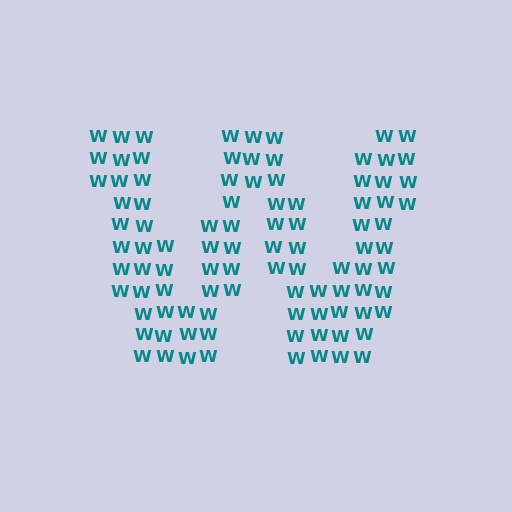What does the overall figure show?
The overall figure shows the letter W.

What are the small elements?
The small elements are letter W's.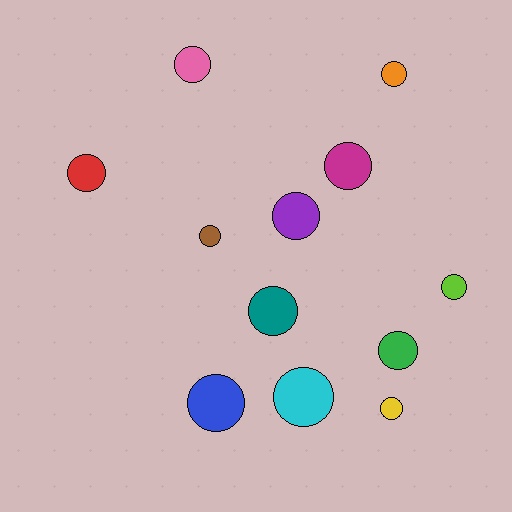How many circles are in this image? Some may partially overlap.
There are 12 circles.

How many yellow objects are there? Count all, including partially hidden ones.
There is 1 yellow object.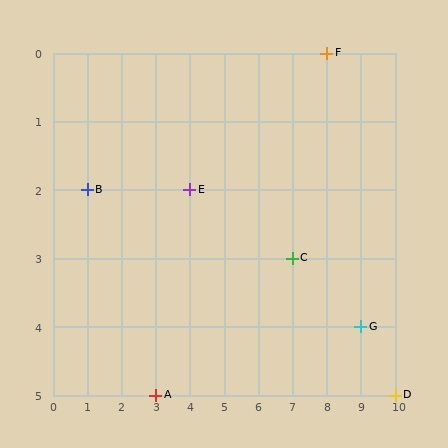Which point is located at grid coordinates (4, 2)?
Point E is at (4, 2).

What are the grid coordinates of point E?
Point E is at grid coordinates (4, 2).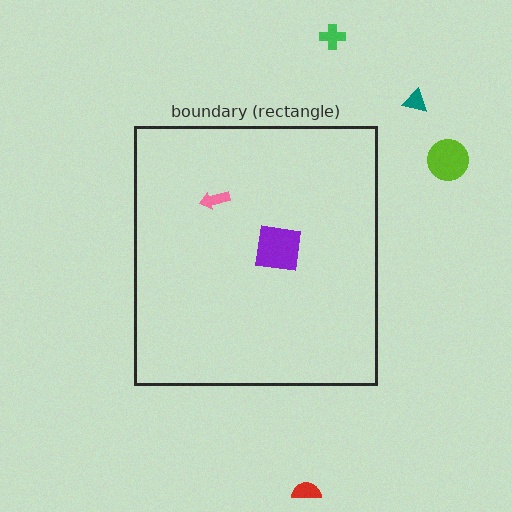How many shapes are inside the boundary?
2 inside, 4 outside.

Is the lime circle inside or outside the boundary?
Outside.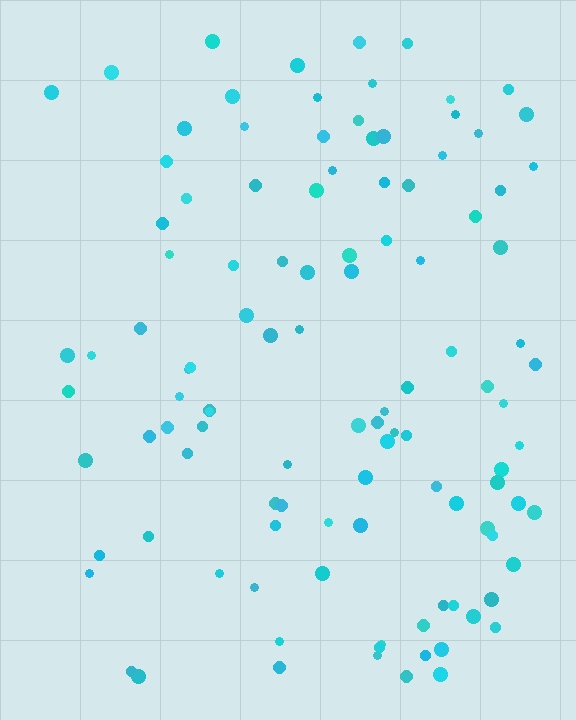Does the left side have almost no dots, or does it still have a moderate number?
Still a moderate number, just noticeably fewer than the right.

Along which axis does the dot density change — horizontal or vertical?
Horizontal.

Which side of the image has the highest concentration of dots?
The right.